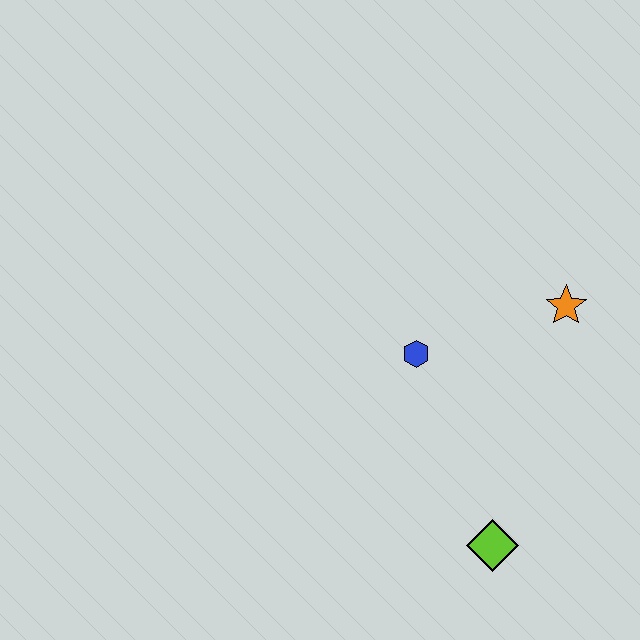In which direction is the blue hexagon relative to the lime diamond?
The blue hexagon is above the lime diamond.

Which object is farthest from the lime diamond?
The orange star is farthest from the lime diamond.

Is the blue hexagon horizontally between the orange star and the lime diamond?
No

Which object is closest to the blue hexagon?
The orange star is closest to the blue hexagon.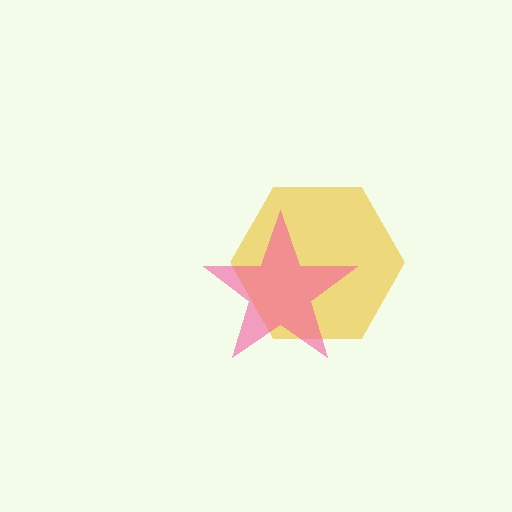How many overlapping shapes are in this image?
There are 2 overlapping shapes in the image.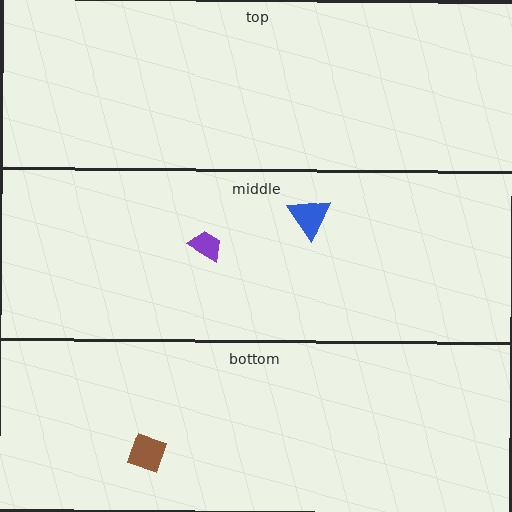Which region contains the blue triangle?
The middle region.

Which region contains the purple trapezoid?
The middle region.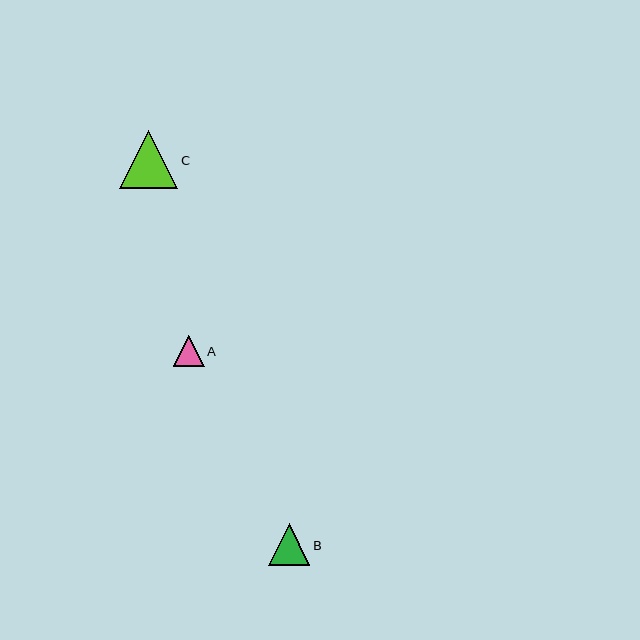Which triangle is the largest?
Triangle C is the largest with a size of approximately 59 pixels.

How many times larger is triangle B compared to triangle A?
Triangle B is approximately 1.3 times the size of triangle A.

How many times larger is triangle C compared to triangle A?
Triangle C is approximately 1.9 times the size of triangle A.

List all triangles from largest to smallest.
From largest to smallest: C, B, A.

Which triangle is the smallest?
Triangle A is the smallest with a size of approximately 31 pixels.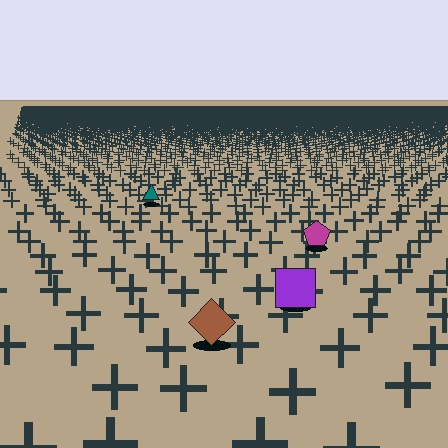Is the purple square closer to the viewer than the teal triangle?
Yes. The purple square is closer — you can tell from the texture gradient: the ground texture is coarser near it.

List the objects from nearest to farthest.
From nearest to farthest: the brown diamond, the purple square, the magenta pentagon, the teal triangle.